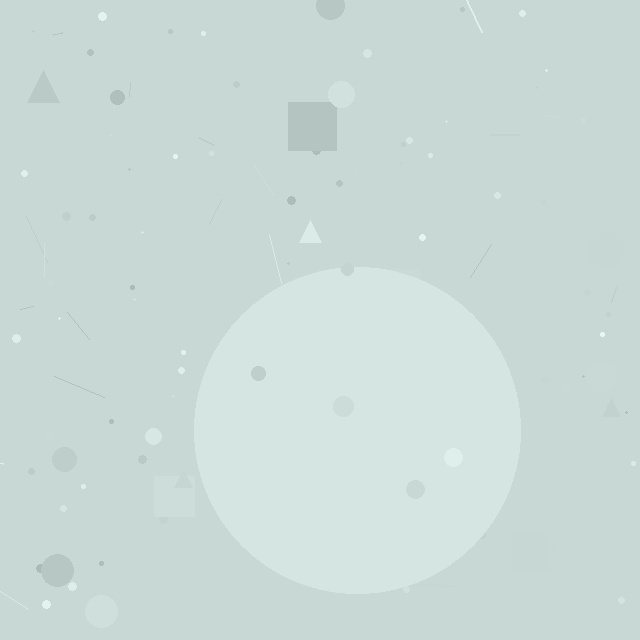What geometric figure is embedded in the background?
A circle is embedded in the background.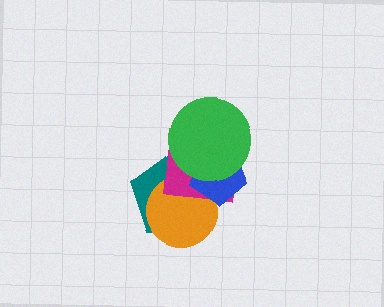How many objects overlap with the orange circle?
3 objects overlap with the orange circle.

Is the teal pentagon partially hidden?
Yes, it is partially covered by another shape.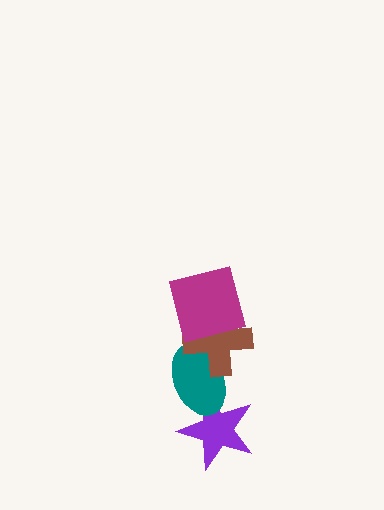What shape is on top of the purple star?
The teal ellipse is on top of the purple star.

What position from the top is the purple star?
The purple star is 4th from the top.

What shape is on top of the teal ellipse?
The brown cross is on top of the teal ellipse.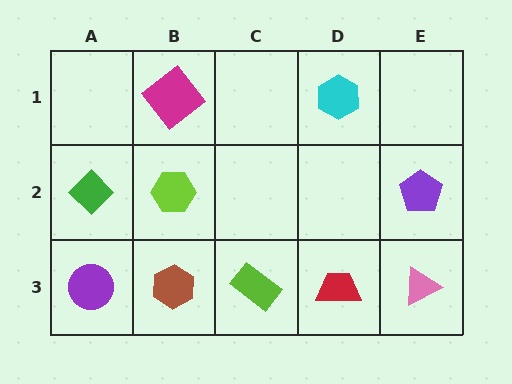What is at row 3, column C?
A lime rectangle.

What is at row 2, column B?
A lime hexagon.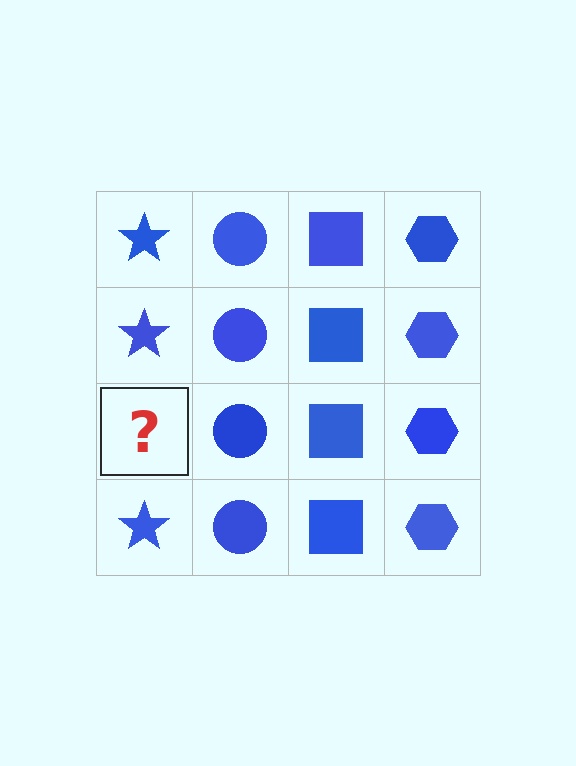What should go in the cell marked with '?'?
The missing cell should contain a blue star.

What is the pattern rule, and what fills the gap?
The rule is that each column has a consistent shape. The gap should be filled with a blue star.